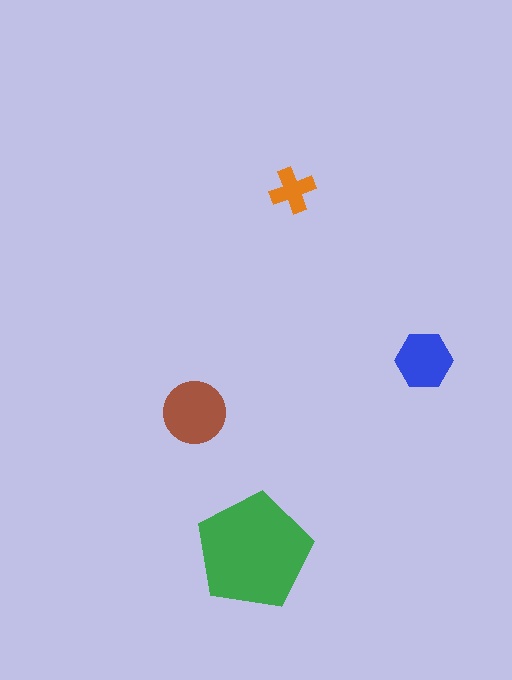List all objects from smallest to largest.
The orange cross, the blue hexagon, the brown circle, the green pentagon.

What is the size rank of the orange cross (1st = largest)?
4th.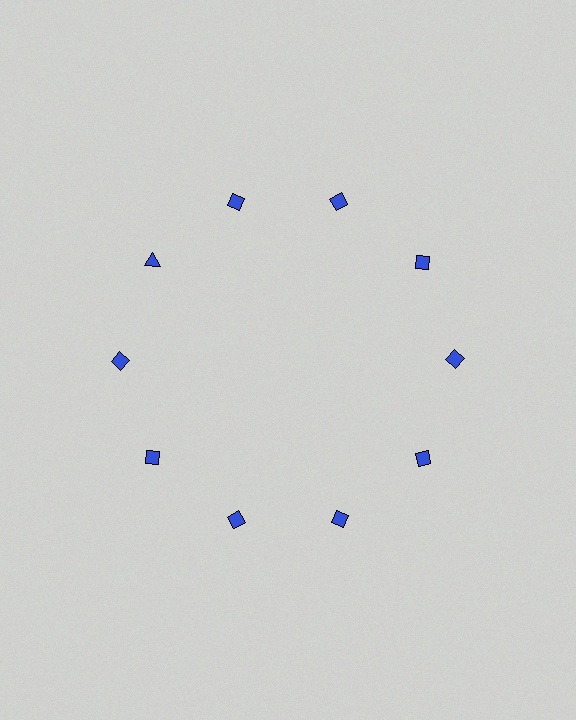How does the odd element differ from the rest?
It has a different shape: triangle instead of diamond.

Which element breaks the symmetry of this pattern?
The blue triangle at roughly the 10 o'clock position breaks the symmetry. All other shapes are blue diamonds.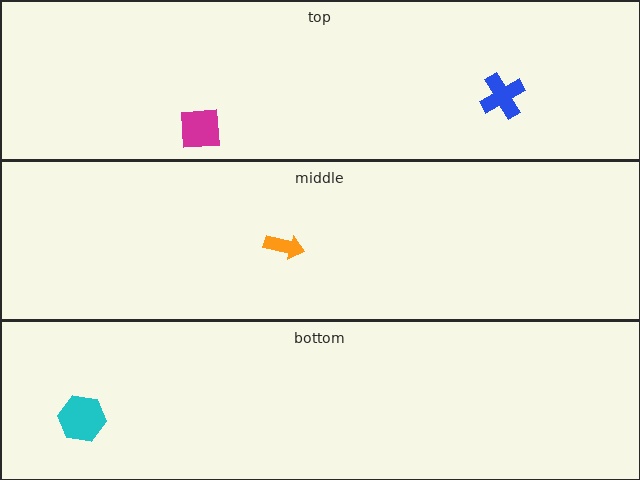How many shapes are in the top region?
2.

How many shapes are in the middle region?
1.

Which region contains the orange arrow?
The middle region.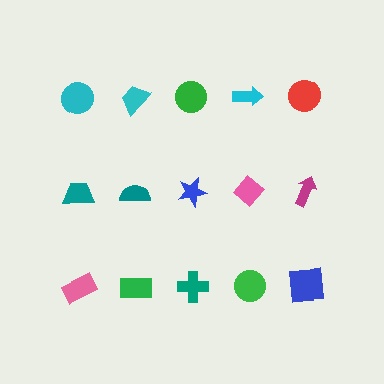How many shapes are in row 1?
5 shapes.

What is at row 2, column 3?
A blue star.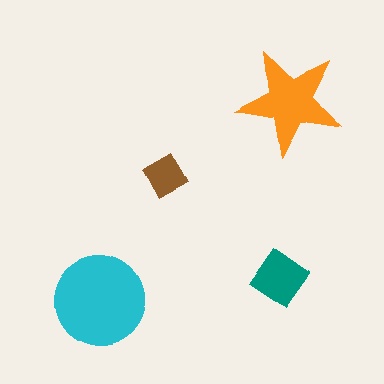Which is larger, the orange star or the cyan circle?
The cyan circle.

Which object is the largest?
The cyan circle.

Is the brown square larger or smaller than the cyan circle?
Smaller.